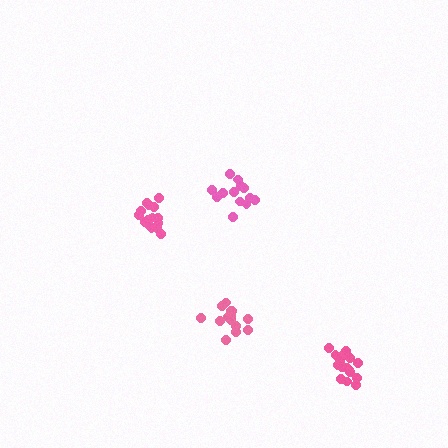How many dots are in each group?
Group 1: 14 dots, Group 2: 15 dots, Group 3: 17 dots, Group 4: 13 dots (59 total).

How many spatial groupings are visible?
There are 4 spatial groupings.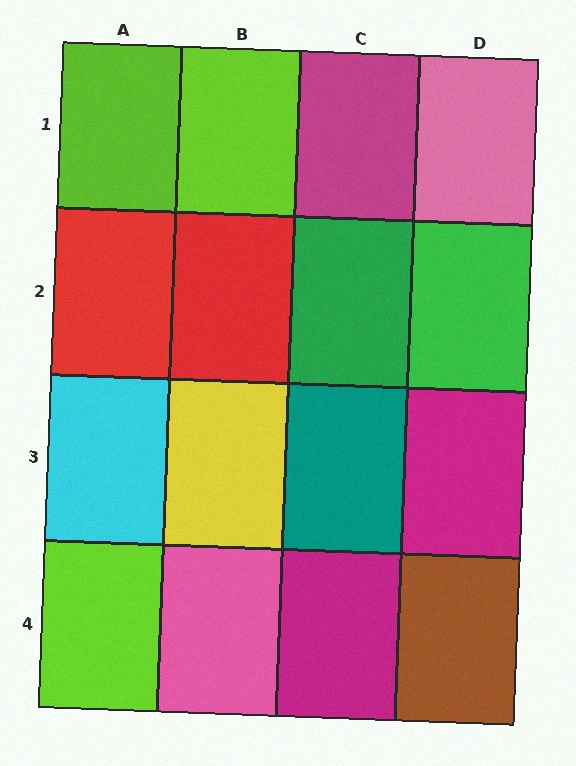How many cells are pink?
2 cells are pink.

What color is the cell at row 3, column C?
Teal.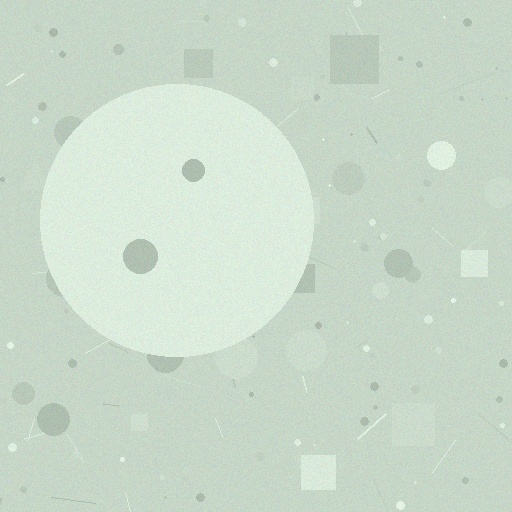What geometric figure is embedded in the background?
A circle is embedded in the background.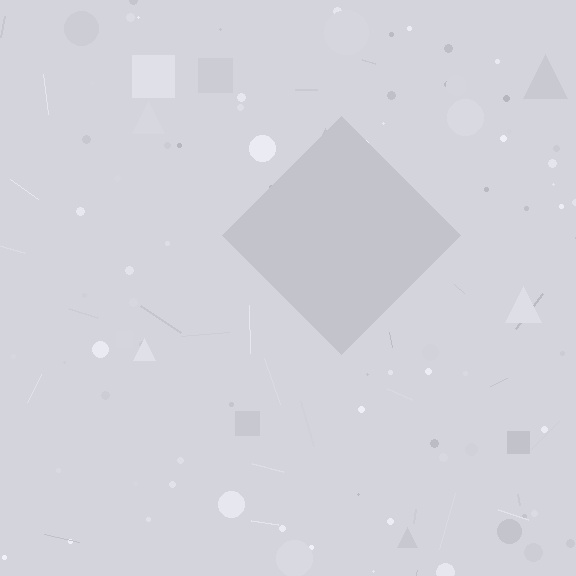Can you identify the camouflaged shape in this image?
The camouflaged shape is a diamond.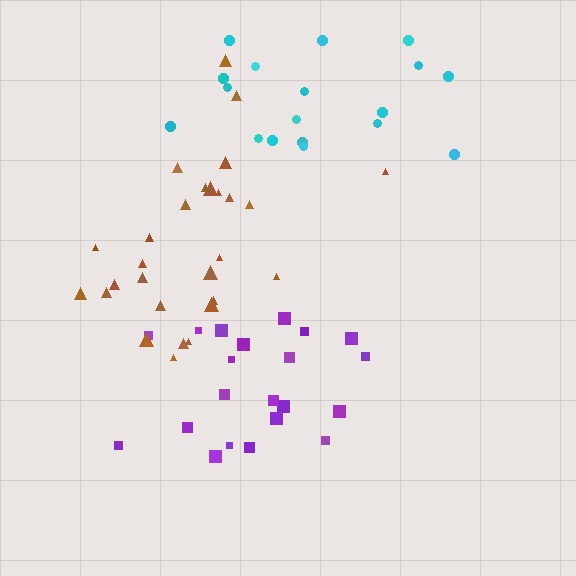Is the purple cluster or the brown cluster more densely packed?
Brown.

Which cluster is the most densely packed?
Brown.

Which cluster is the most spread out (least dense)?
Cyan.